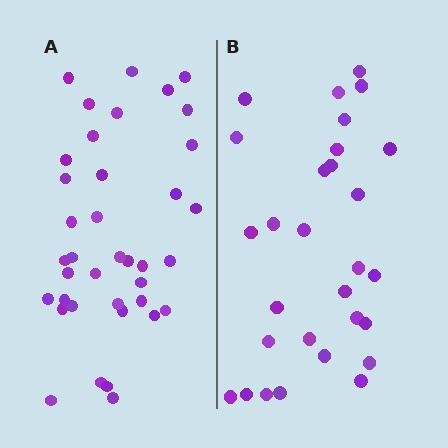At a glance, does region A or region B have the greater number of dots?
Region A (the left region) has more dots.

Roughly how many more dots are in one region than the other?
Region A has roughly 8 or so more dots than region B.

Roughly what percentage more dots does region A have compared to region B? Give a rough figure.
About 30% more.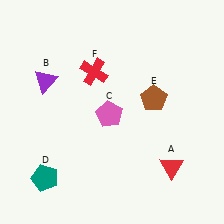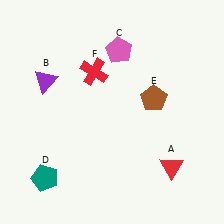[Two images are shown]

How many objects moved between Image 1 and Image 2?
1 object moved between the two images.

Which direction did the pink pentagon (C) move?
The pink pentagon (C) moved up.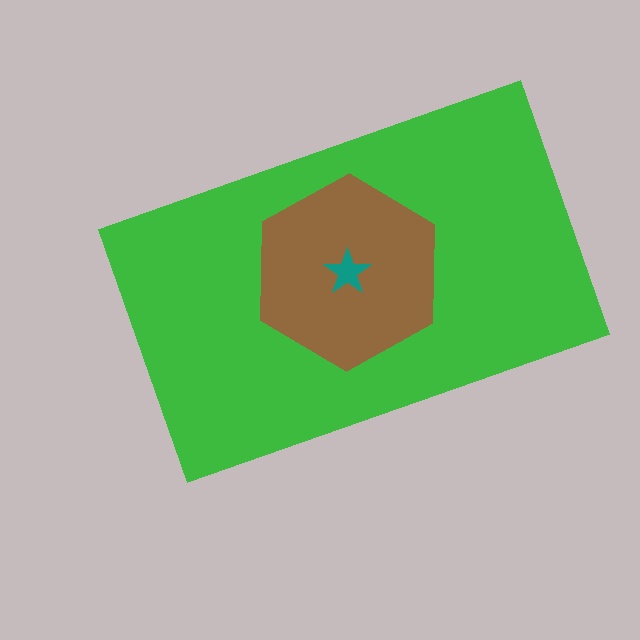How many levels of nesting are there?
3.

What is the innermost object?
The teal star.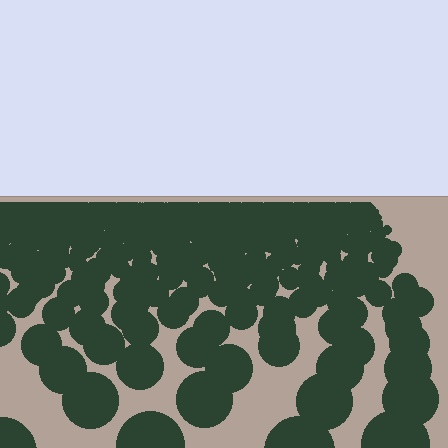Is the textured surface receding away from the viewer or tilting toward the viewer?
The surface is receding away from the viewer. Texture elements get smaller and denser toward the top.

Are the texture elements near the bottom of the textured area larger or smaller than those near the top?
Larger. Near the bottom, elements are closer to the viewer and appear at a bigger on-screen size.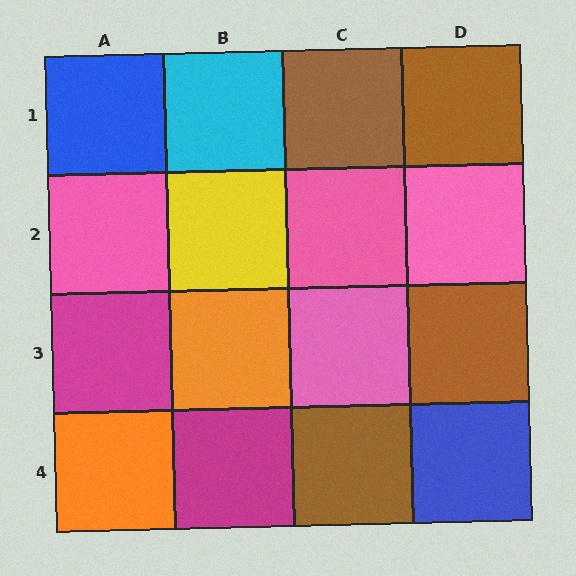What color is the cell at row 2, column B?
Yellow.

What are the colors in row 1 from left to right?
Blue, cyan, brown, brown.